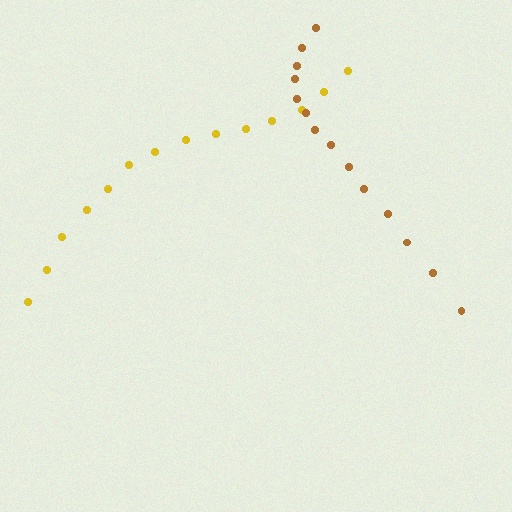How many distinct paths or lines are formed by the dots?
There are 2 distinct paths.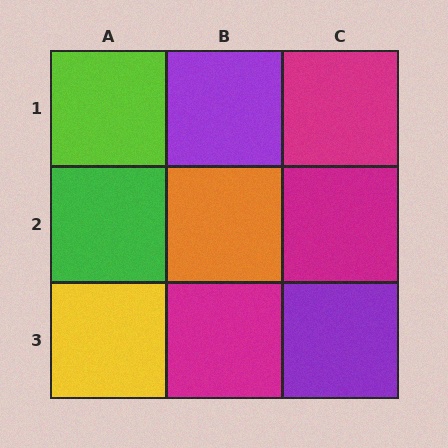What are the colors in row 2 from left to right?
Green, orange, magenta.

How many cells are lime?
1 cell is lime.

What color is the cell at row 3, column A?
Yellow.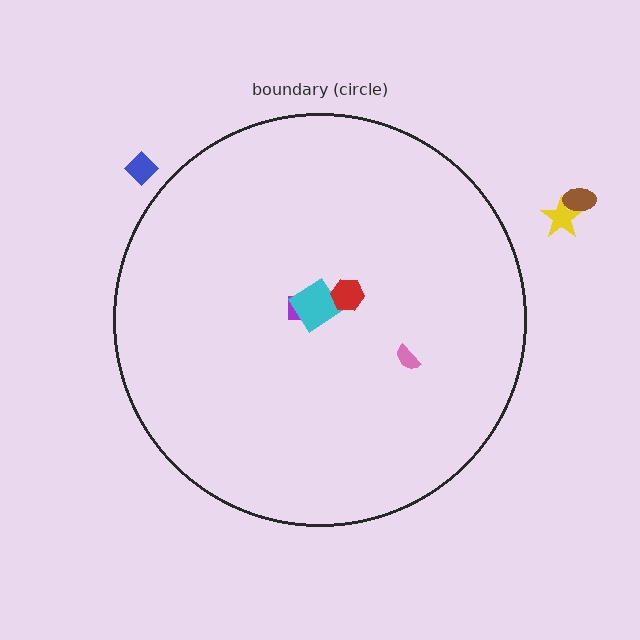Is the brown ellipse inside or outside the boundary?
Outside.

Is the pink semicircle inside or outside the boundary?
Inside.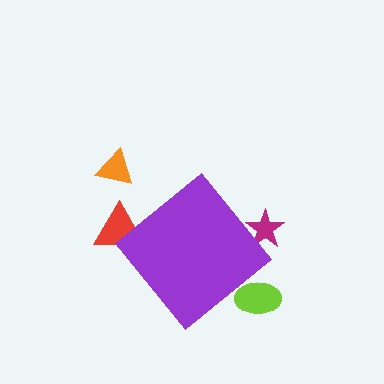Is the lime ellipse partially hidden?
Yes, the lime ellipse is partially hidden behind the purple diamond.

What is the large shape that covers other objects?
A purple diamond.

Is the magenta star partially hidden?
Yes, the magenta star is partially hidden behind the purple diamond.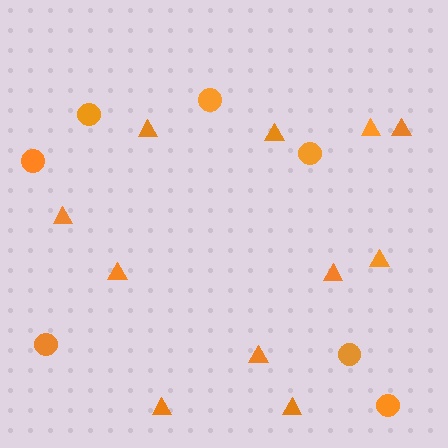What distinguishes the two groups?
There are 2 groups: one group of triangles (11) and one group of circles (7).